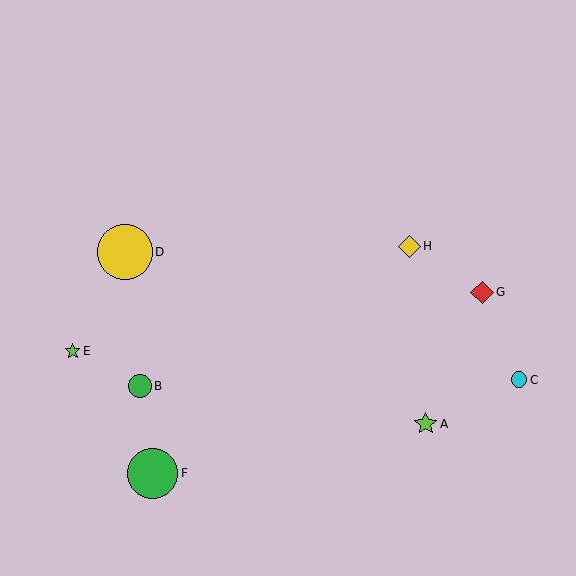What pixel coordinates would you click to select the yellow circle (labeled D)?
Click at (125, 252) to select the yellow circle D.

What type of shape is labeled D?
Shape D is a yellow circle.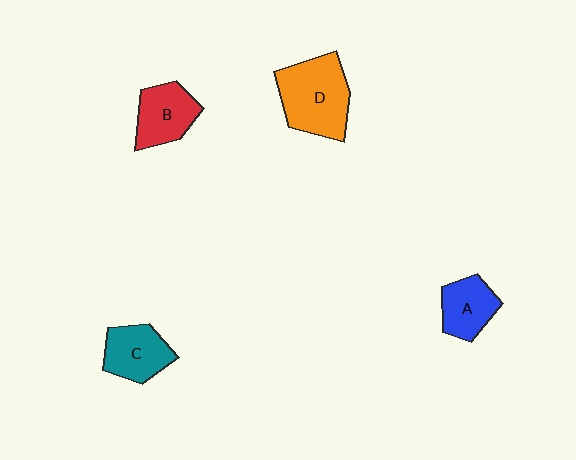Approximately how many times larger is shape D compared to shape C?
Approximately 1.5 times.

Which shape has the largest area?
Shape D (orange).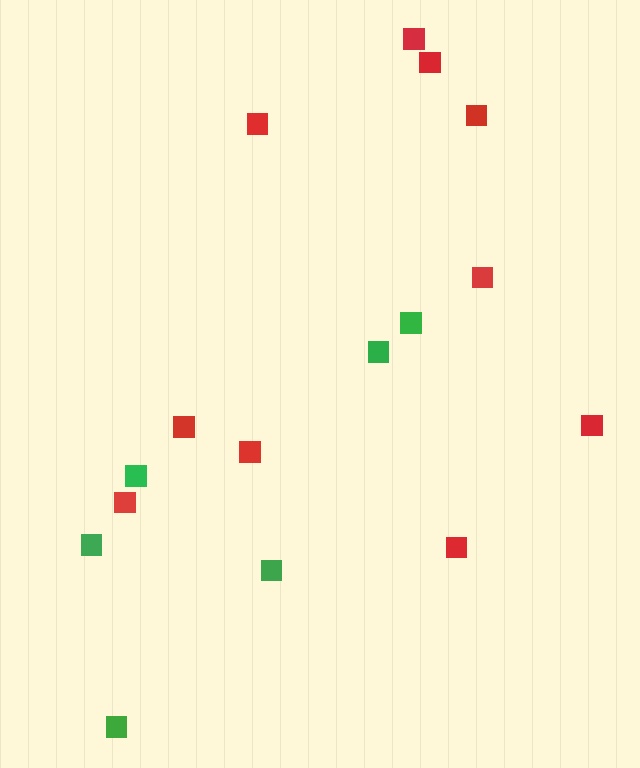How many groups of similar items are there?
There are 2 groups: one group of red squares (10) and one group of green squares (6).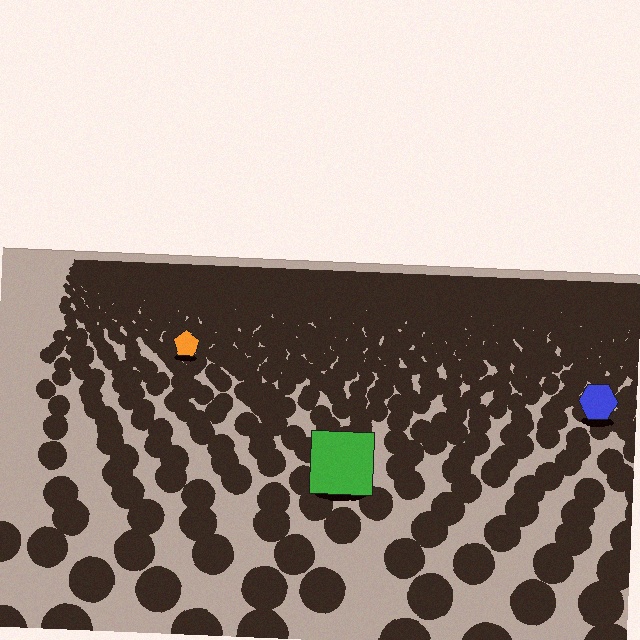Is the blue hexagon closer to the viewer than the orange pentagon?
Yes. The blue hexagon is closer — you can tell from the texture gradient: the ground texture is coarser near it.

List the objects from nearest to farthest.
From nearest to farthest: the green square, the blue hexagon, the orange pentagon.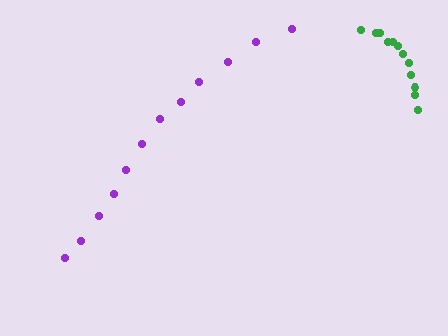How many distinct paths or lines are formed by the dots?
There are 2 distinct paths.